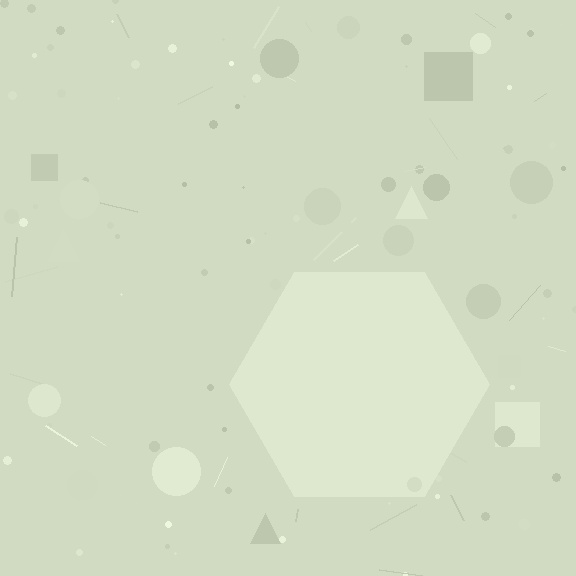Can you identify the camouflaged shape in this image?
The camouflaged shape is a hexagon.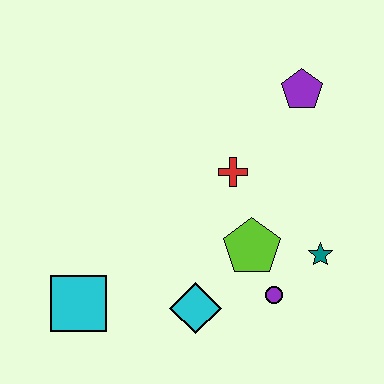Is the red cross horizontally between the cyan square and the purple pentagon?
Yes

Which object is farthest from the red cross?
The cyan square is farthest from the red cross.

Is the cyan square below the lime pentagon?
Yes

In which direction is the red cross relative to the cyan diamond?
The red cross is above the cyan diamond.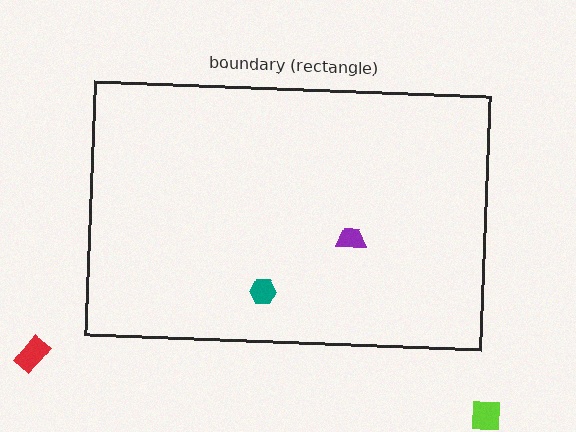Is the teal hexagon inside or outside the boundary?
Inside.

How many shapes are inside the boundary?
2 inside, 2 outside.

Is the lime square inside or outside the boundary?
Outside.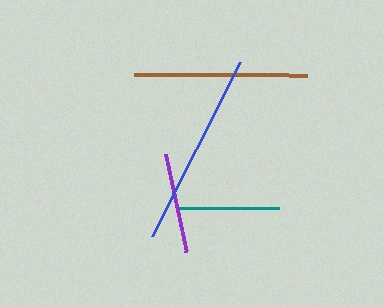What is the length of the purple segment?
The purple segment is approximately 99 pixels long.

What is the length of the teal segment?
The teal segment is approximately 102 pixels long.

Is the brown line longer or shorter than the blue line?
The blue line is longer than the brown line.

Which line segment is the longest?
The blue line is the longest at approximately 196 pixels.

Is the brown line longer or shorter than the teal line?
The brown line is longer than the teal line.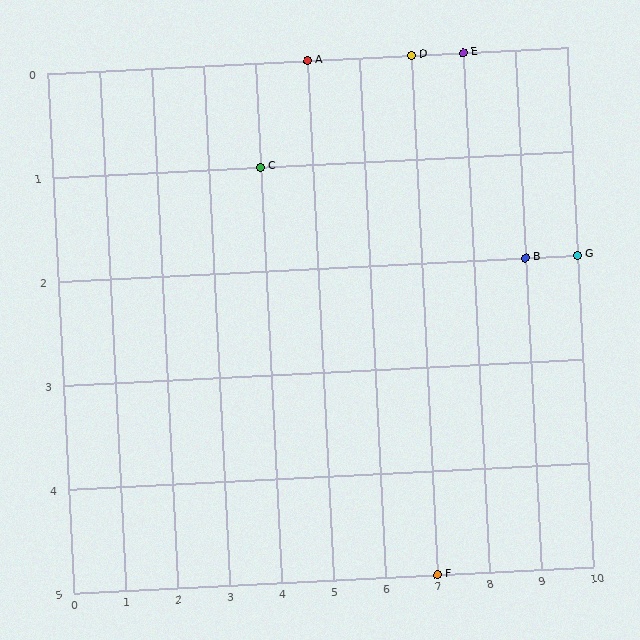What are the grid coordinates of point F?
Point F is at grid coordinates (7, 5).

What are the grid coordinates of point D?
Point D is at grid coordinates (7, 0).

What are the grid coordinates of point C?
Point C is at grid coordinates (4, 1).